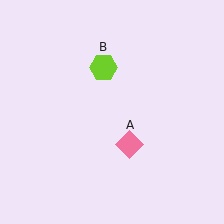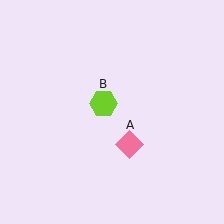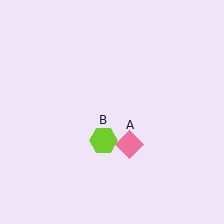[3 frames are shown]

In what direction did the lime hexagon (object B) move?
The lime hexagon (object B) moved down.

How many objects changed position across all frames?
1 object changed position: lime hexagon (object B).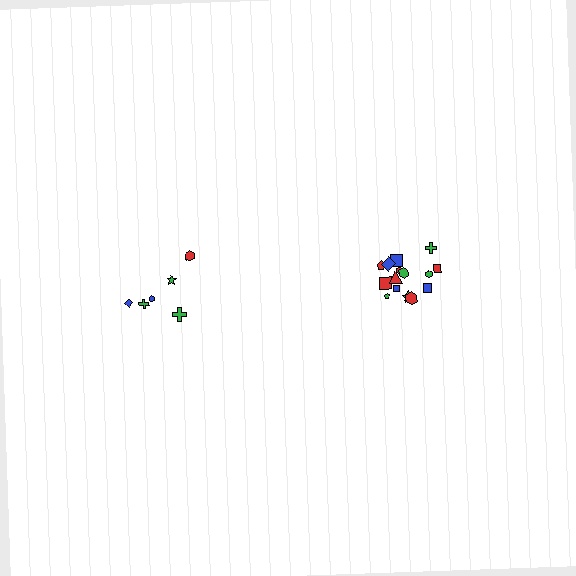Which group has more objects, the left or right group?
The right group.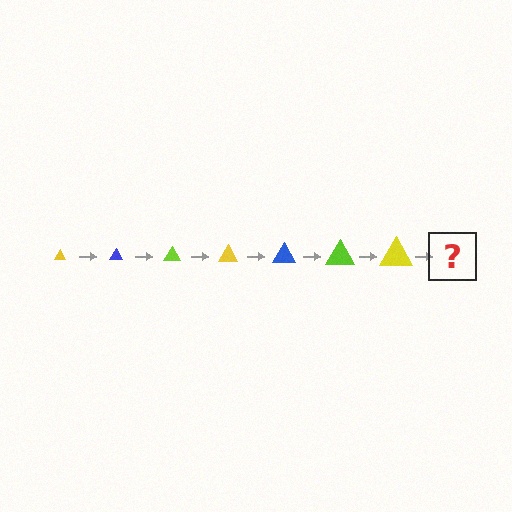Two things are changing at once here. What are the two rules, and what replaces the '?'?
The two rules are that the triangle grows larger each step and the color cycles through yellow, blue, and lime. The '?' should be a blue triangle, larger than the previous one.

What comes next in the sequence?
The next element should be a blue triangle, larger than the previous one.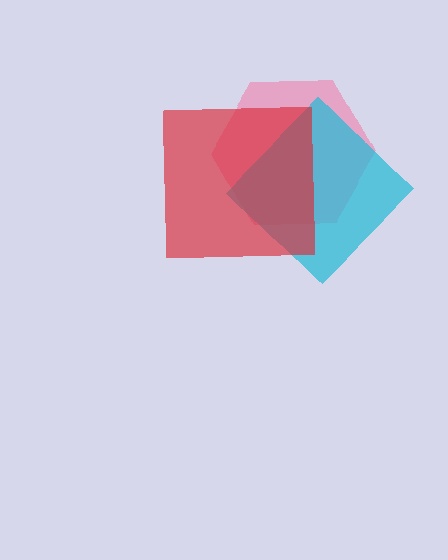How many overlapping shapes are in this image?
There are 3 overlapping shapes in the image.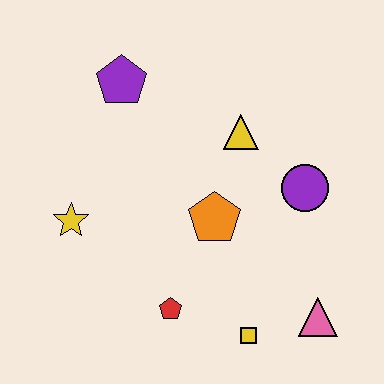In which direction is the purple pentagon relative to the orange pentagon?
The purple pentagon is above the orange pentagon.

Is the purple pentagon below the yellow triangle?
No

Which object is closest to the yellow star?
The red pentagon is closest to the yellow star.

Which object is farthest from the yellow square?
The purple pentagon is farthest from the yellow square.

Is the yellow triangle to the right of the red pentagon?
Yes